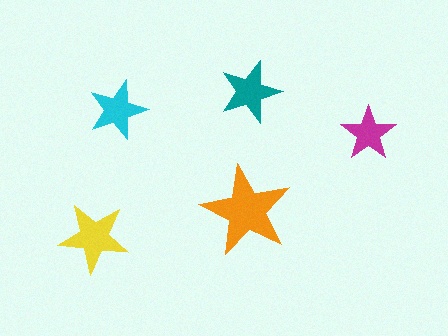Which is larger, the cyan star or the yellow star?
The yellow one.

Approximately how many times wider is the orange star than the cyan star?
About 1.5 times wider.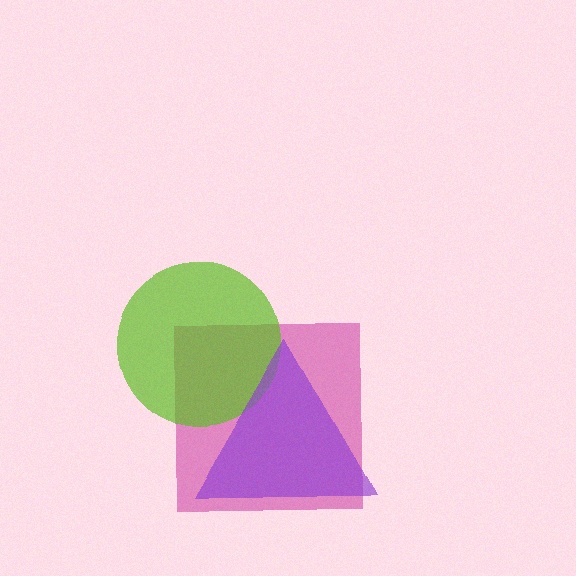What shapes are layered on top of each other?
The layered shapes are: a magenta square, a lime circle, a purple triangle.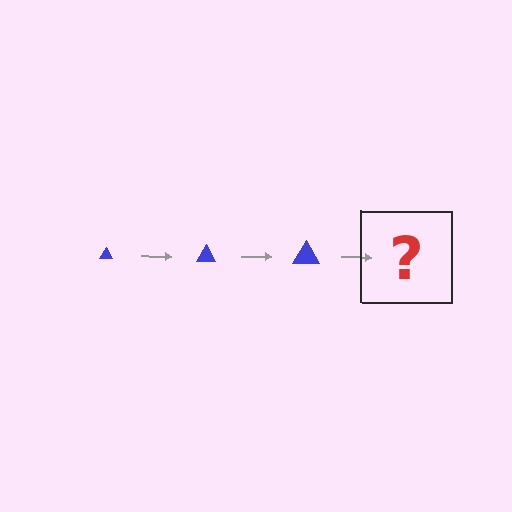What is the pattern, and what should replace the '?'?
The pattern is that the triangle gets progressively larger each step. The '?' should be a blue triangle, larger than the previous one.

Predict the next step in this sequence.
The next step is a blue triangle, larger than the previous one.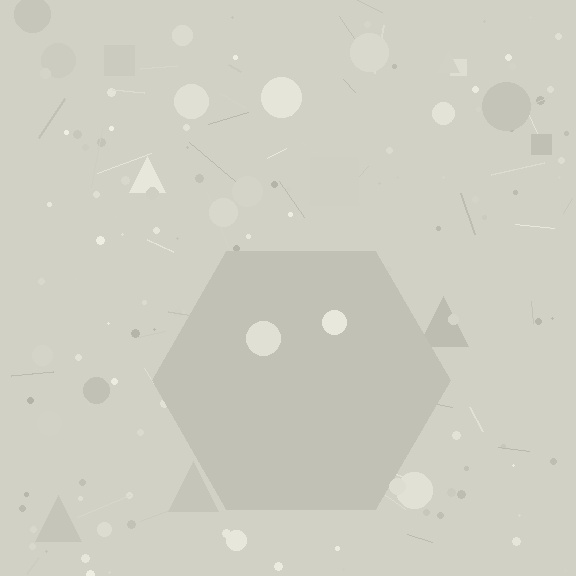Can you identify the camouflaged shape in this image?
The camouflaged shape is a hexagon.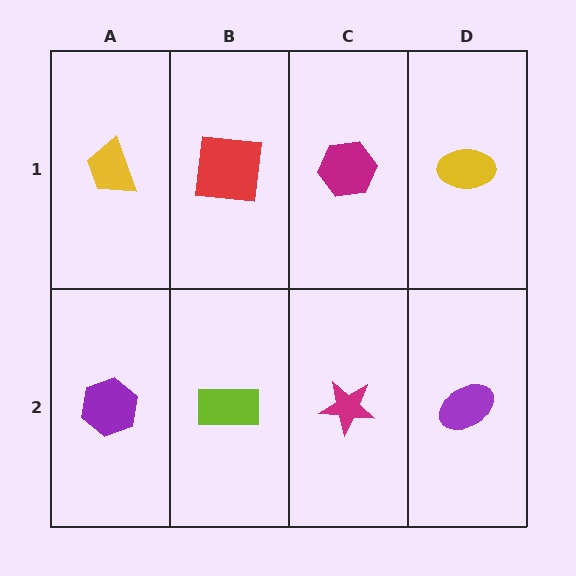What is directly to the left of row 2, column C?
A lime rectangle.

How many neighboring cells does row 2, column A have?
2.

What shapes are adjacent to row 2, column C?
A magenta hexagon (row 1, column C), a lime rectangle (row 2, column B), a purple ellipse (row 2, column D).